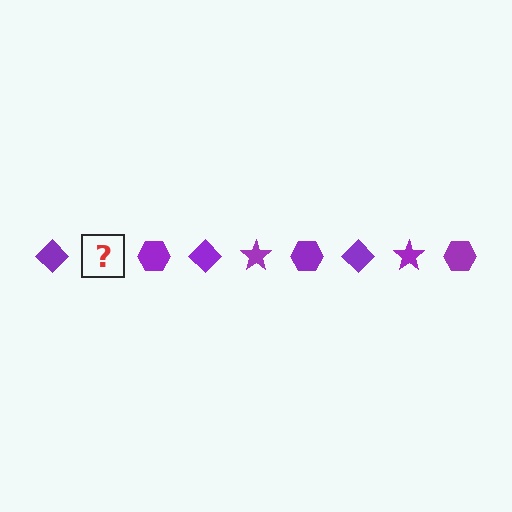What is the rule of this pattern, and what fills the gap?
The rule is that the pattern cycles through diamond, star, hexagon shapes in purple. The gap should be filled with a purple star.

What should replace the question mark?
The question mark should be replaced with a purple star.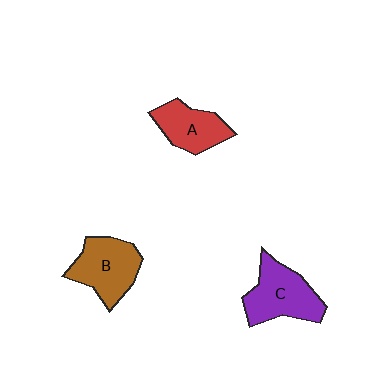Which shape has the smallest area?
Shape A (red).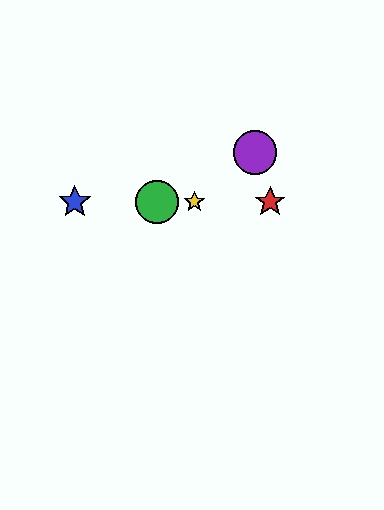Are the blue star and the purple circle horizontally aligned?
No, the blue star is at y≈202 and the purple circle is at y≈152.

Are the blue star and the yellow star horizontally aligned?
Yes, both are at y≈202.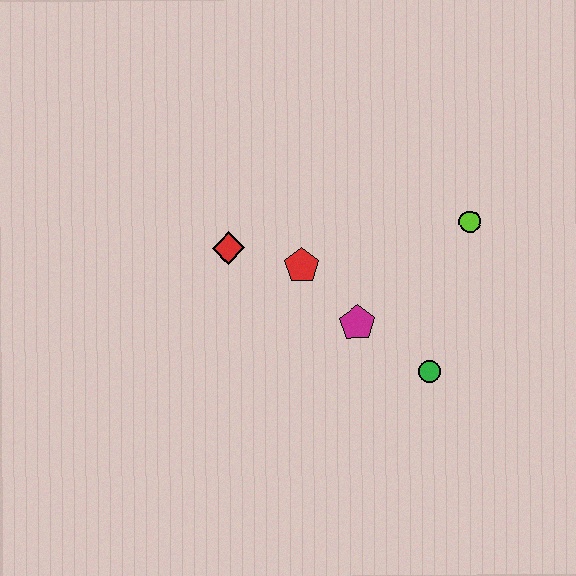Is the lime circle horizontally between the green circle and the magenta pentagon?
No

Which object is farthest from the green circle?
The red diamond is farthest from the green circle.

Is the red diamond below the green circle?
No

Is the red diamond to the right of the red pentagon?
No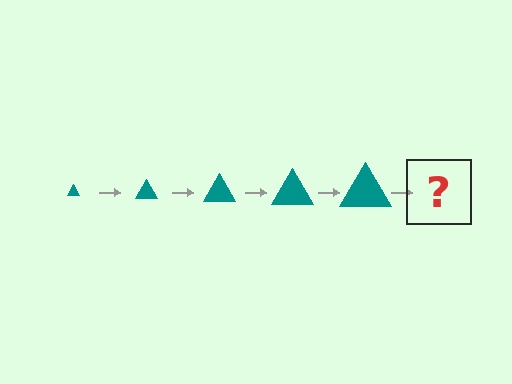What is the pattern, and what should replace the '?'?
The pattern is that the triangle gets progressively larger each step. The '?' should be a teal triangle, larger than the previous one.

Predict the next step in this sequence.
The next step is a teal triangle, larger than the previous one.